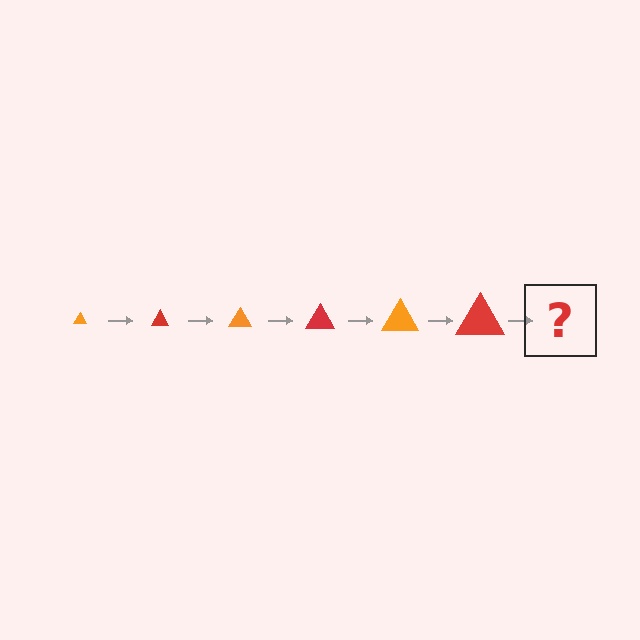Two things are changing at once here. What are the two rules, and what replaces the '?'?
The two rules are that the triangle grows larger each step and the color cycles through orange and red. The '?' should be an orange triangle, larger than the previous one.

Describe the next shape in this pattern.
It should be an orange triangle, larger than the previous one.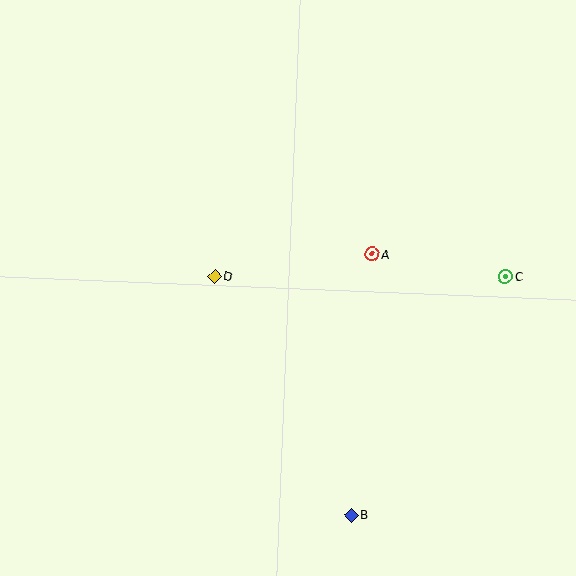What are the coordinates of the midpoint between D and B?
The midpoint between D and B is at (283, 396).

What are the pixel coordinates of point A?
Point A is at (372, 254).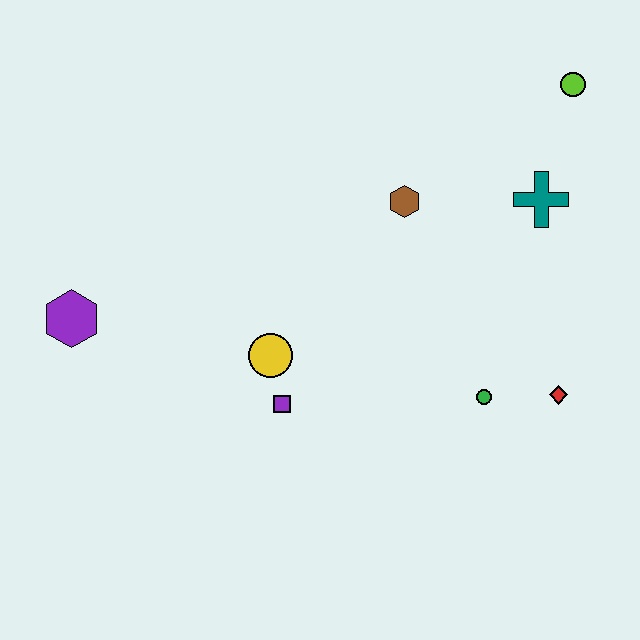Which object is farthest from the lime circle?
The purple hexagon is farthest from the lime circle.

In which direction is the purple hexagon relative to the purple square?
The purple hexagon is to the left of the purple square.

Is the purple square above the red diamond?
No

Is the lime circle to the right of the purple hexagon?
Yes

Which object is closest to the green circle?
The red diamond is closest to the green circle.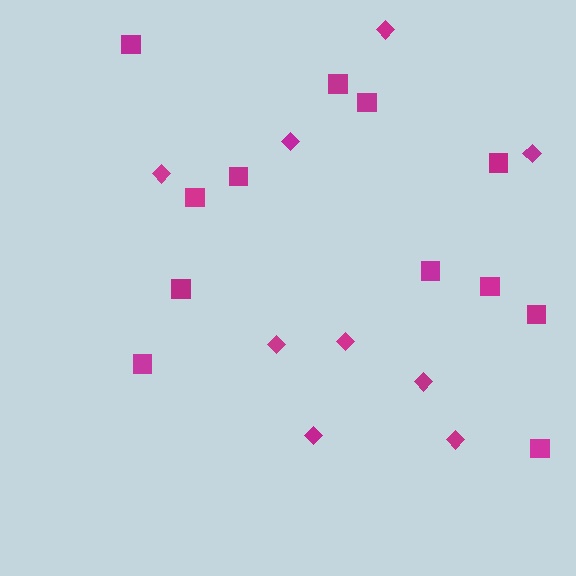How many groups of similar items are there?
There are 2 groups: one group of diamonds (9) and one group of squares (12).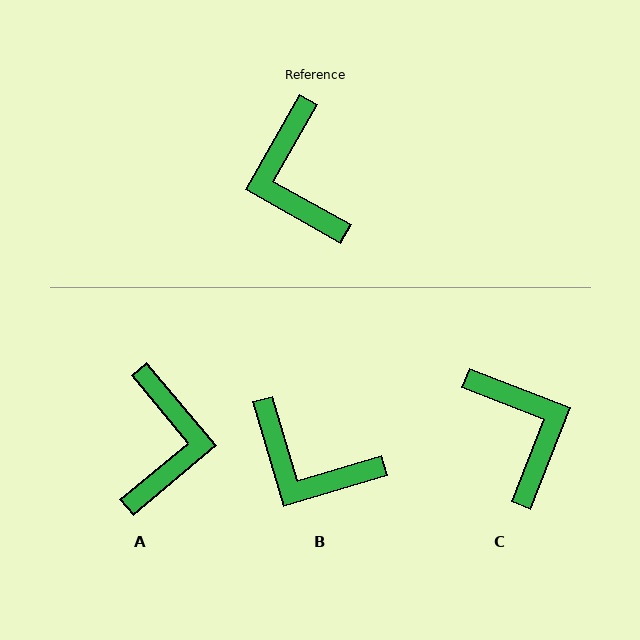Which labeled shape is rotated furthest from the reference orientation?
C, about 172 degrees away.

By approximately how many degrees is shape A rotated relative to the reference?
Approximately 159 degrees counter-clockwise.